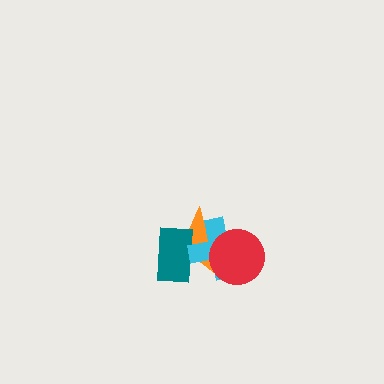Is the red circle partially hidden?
No, no other shape covers it.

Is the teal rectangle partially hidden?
Yes, it is partially covered by another shape.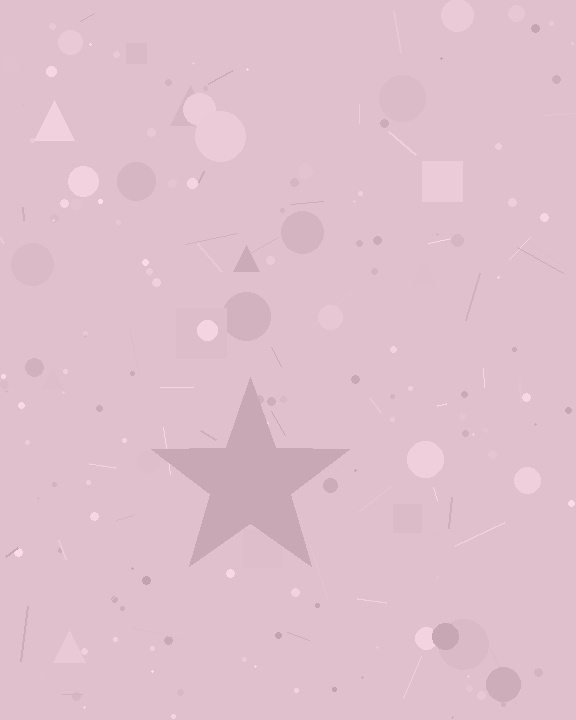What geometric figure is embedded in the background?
A star is embedded in the background.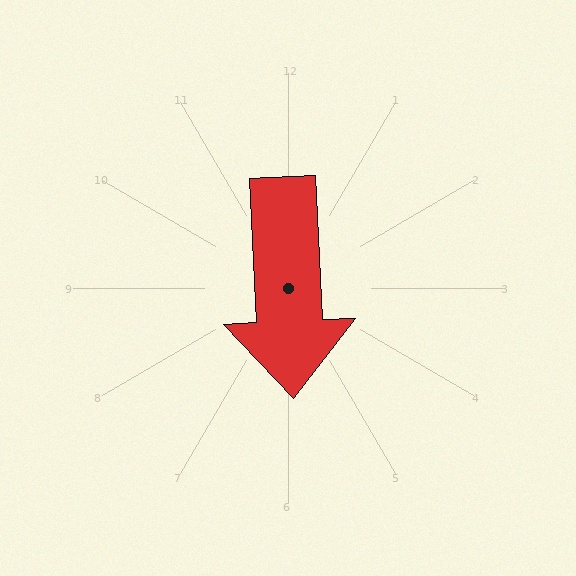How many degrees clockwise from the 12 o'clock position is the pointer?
Approximately 177 degrees.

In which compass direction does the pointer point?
South.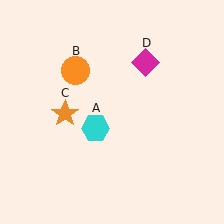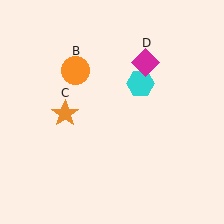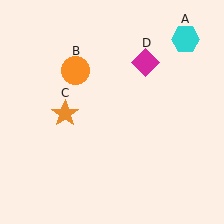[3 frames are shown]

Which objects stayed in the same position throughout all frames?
Orange circle (object B) and orange star (object C) and magenta diamond (object D) remained stationary.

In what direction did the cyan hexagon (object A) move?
The cyan hexagon (object A) moved up and to the right.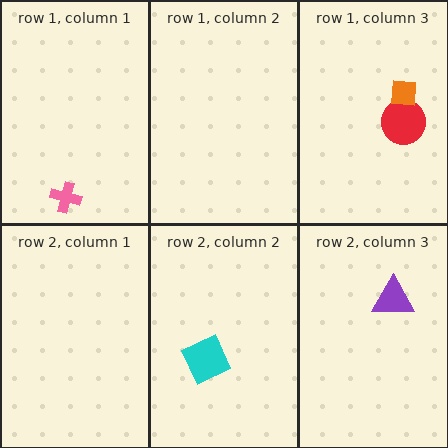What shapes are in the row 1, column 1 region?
The pink cross.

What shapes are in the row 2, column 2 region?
The cyan square.